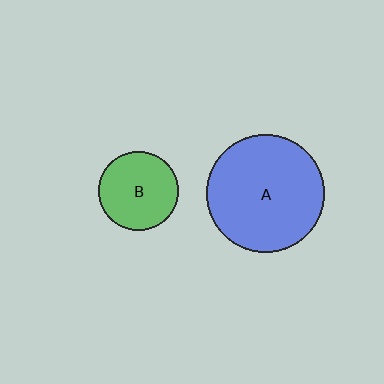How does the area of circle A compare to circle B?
Approximately 2.2 times.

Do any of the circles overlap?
No, none of the circles overlap.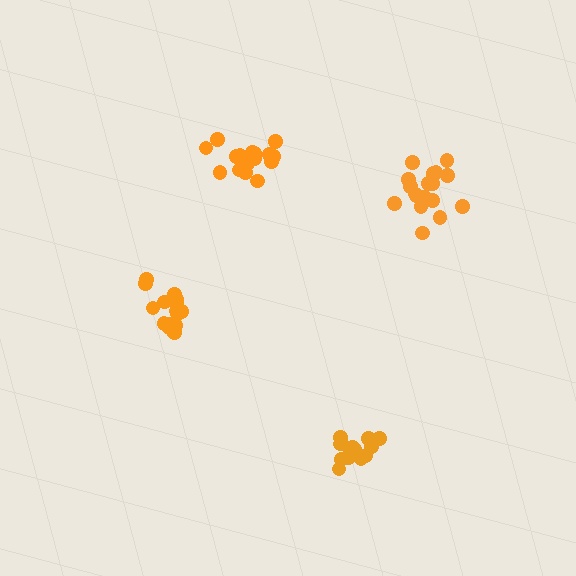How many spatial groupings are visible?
There are 4 spatial groupings.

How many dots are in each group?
Group 1: 18 dots, Group 2: 14 dots, Group 3: 16 dots, Group 4: 18 dots (66 total).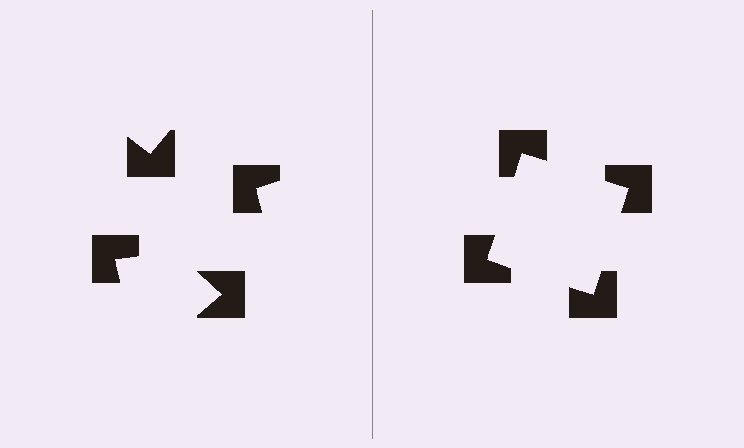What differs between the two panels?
The notched squares are positioned identically on both sides; only the wedge orientations differ. On the right they align to a square; on the left they are misaligned.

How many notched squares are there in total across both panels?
8 — 4 on each side.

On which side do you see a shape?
An illusory square appears on the right side. On the left side the wedge cuts are rotated, so no coherent shape forms.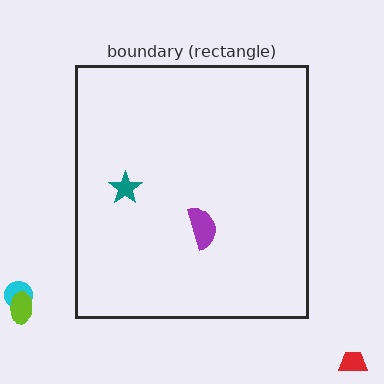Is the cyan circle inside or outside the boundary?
Outside.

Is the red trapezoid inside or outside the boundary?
Outside.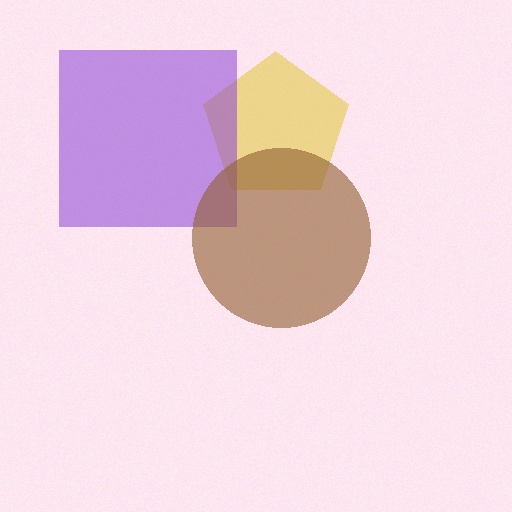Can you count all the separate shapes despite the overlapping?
Yes, there are 3 separate shapes.